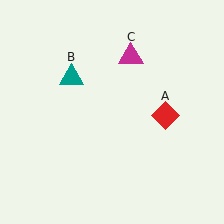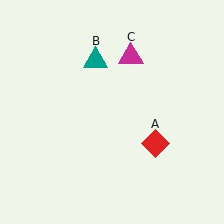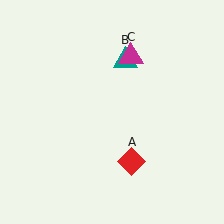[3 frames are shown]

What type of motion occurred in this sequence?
The red diamond (object A), teal triangle (object B) rotated clockwise around the center of the scene.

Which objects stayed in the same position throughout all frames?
Magenta triangle (object C) remained stationary.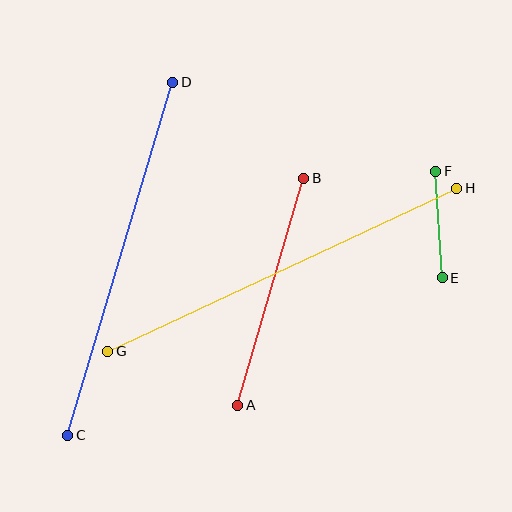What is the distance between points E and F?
The distance is approximately 106 pixels.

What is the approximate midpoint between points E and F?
The midpoint is at approximately (439, 225) pixels.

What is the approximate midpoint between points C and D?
The midpoint is at approximately (120, 259) pixels.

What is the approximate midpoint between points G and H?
The midpoint is at approximately (282, 270) pixels.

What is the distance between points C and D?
The distance is approximately 368 pixels.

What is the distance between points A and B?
The distance is approximately 236 pixels.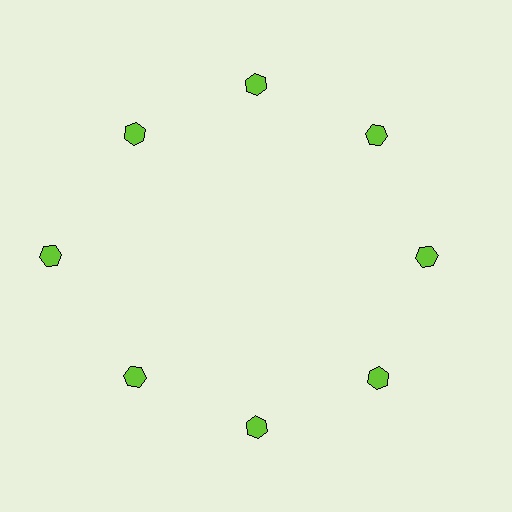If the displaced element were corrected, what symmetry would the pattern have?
It would have 8-fold rotational symmetry — the pattern would map onto itself every 45 degrees.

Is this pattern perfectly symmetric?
No. The 8 lime hexagons are arranged in a ring, but one element near the 9 o'clock position is pushed outward from the center, breaking the 8-fold rotational symmetry.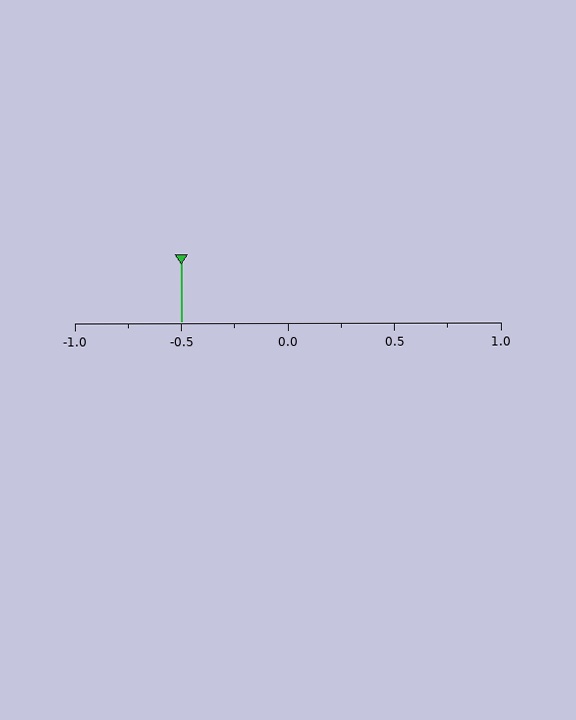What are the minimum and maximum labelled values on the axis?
The axis runs from -1.0 to 1.0.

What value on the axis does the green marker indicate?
The marker indicates approximately -0.5.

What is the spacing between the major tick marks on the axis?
The major ticks are spaced 0.5 apart.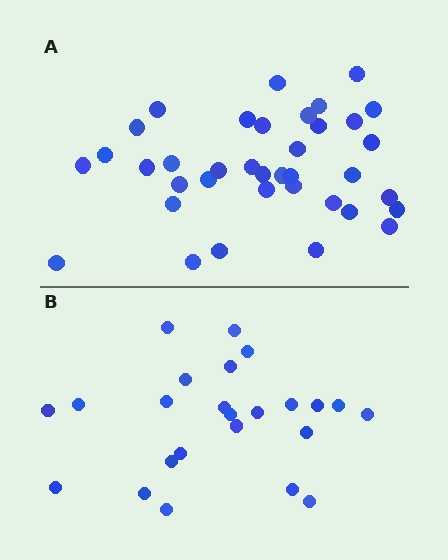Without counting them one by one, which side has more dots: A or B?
Region A (the top region) has more dots.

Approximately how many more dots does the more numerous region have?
Region A has approximately 15 more dots than region B.